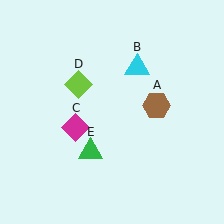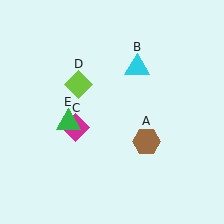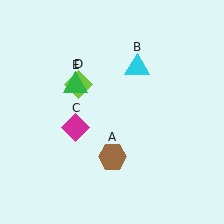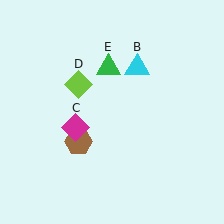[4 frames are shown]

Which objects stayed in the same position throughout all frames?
Cyan triangle (object B) and magenta diamond (object C) and lime diamond (object D) remained stationary.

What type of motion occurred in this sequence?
The brown hexagon (object A), green triangle (object E) rotated clockwise around the center of the scene.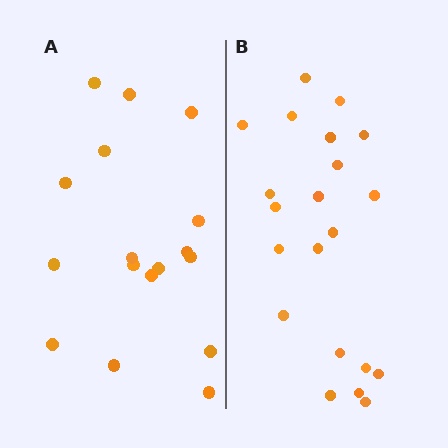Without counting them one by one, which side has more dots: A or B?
Region B (the right region) has more dots.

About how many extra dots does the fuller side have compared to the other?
Region B has about 4 more dots than region A.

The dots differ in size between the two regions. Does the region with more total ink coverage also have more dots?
No. Region A has more total ink coverage because its dots are larger, but region B actually contains more individual dots. Total area can be misleading — the number of items is what matters here.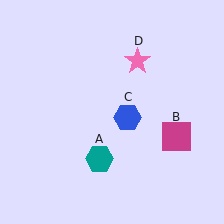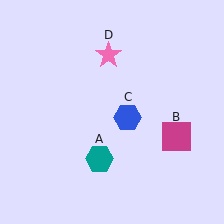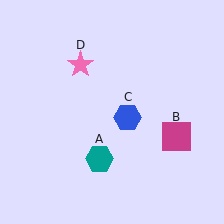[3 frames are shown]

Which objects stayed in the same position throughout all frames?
Teal hexagon (object A) and magenta square (object B) and blue hexagon (object C) remained stationary.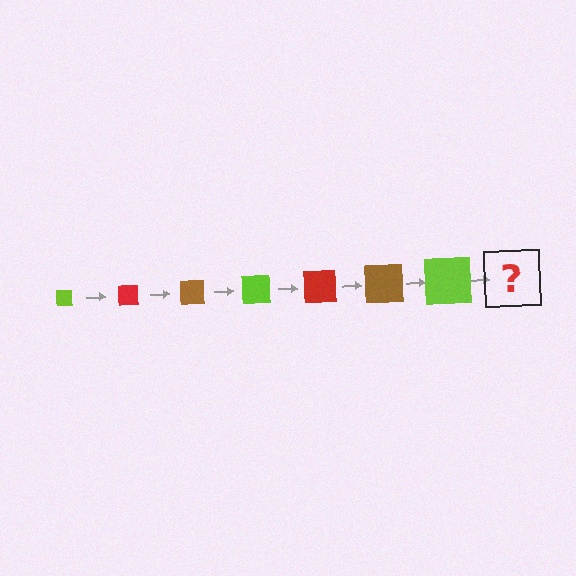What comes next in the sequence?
The next element should be a red square, larger than the previous one.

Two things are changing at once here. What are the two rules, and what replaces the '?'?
The two rules are that the square grows larger each step and the color cycles through lime, red, and brown. The '?' should be a red square, larger than the previous one.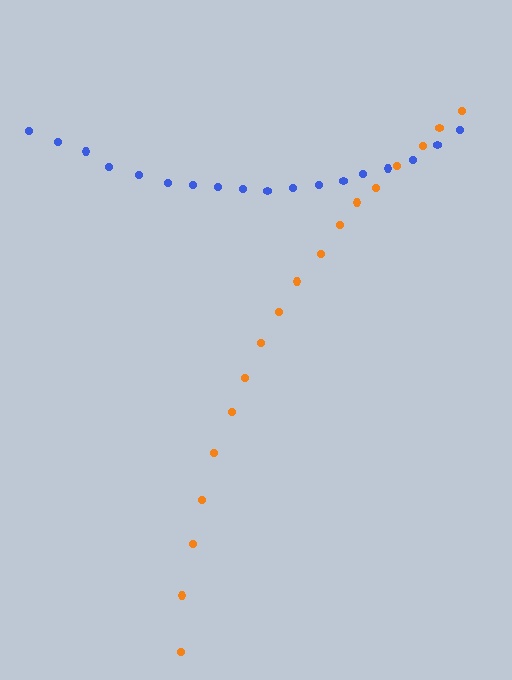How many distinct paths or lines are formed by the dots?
There are 2 distinct paths.